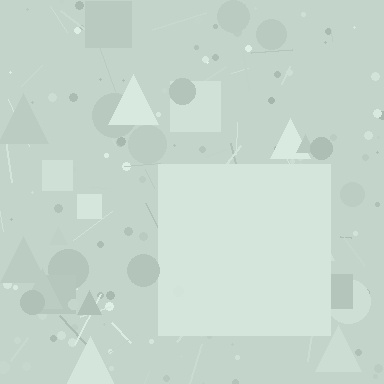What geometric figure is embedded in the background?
A square is embedded in the background.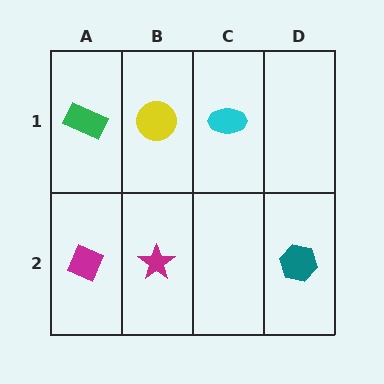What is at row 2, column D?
A teal hexagon.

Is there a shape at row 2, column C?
No, that cell is empty.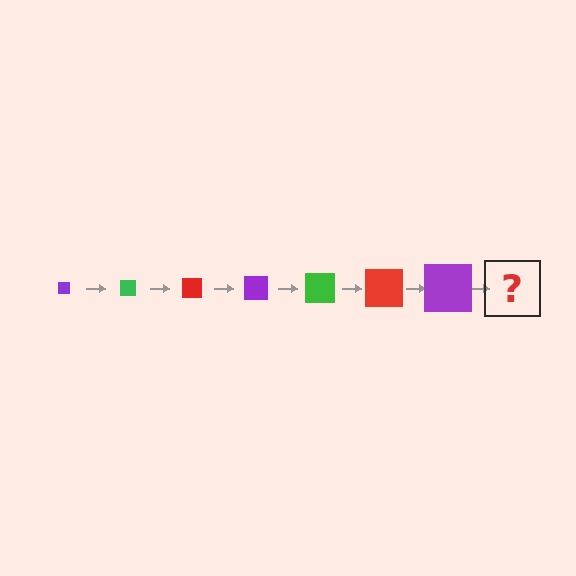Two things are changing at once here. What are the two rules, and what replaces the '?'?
The two rules are that the square grows larger each step and the color cycles through purple, green, and red. The '?' should be a green square, larger than the previous one.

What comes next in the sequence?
The next element should be a green square, larger than the previous one.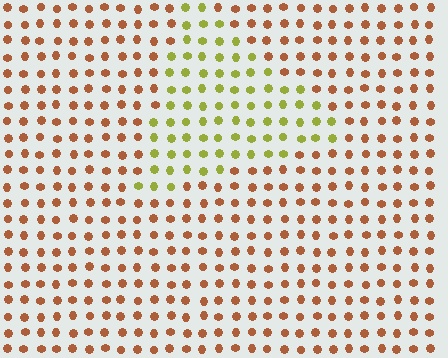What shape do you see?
I see a triangle.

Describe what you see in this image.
The image is filled with small brown elements in a uniform arrangement. A triangle-shaped region is visible where the elements are tinted to a slightly different hue, forming a subtle color boundary.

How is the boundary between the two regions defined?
The boundary is defined purely by a slight shift in hue (about 53 degrees). Spacing, size, and orientation are identical on both sides.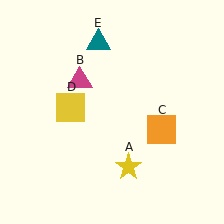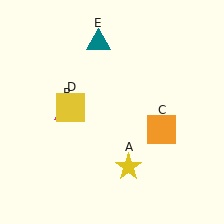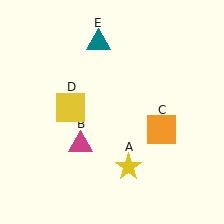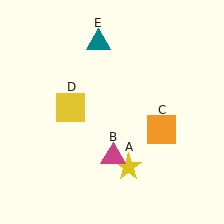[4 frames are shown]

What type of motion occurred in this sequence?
The magenta triangle (object B) rotated counterclockwise around the center of the scene.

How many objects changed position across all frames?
1 object changed position: magenta triangle (object B).